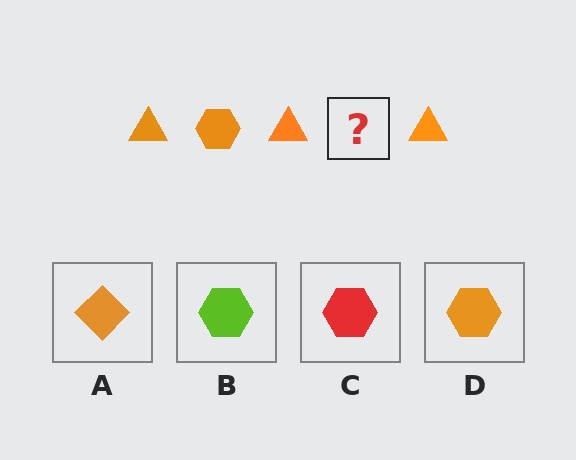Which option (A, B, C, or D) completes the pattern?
D.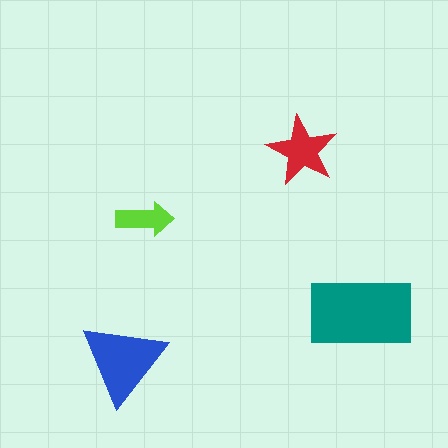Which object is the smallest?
The lime arrow.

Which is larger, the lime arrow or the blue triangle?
The blue triangle.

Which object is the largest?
The teal rectangle.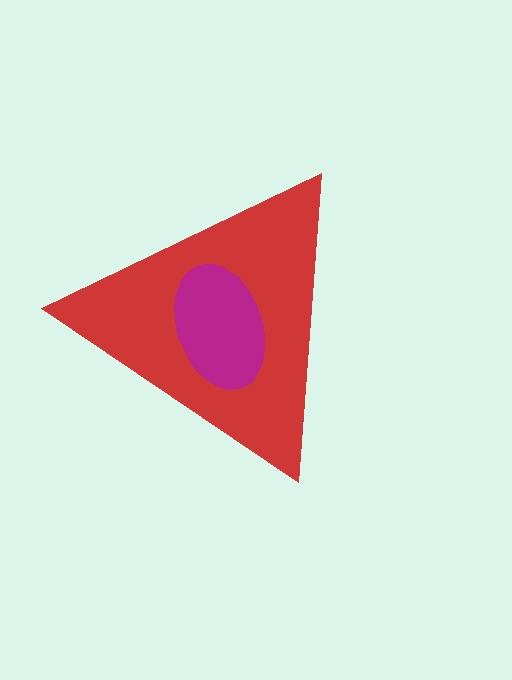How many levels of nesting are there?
2.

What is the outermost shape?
The red triangle.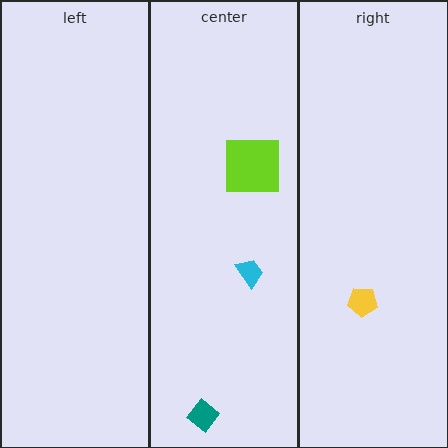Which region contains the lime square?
The center region.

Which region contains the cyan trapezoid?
The center region.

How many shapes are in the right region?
1.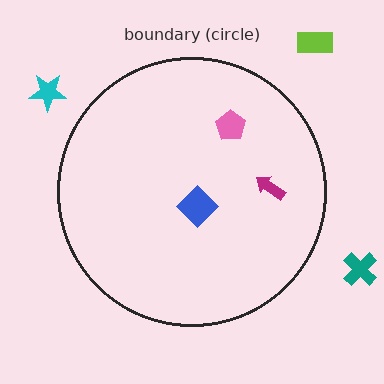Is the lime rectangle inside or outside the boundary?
Outside.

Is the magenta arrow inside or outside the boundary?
Inside.